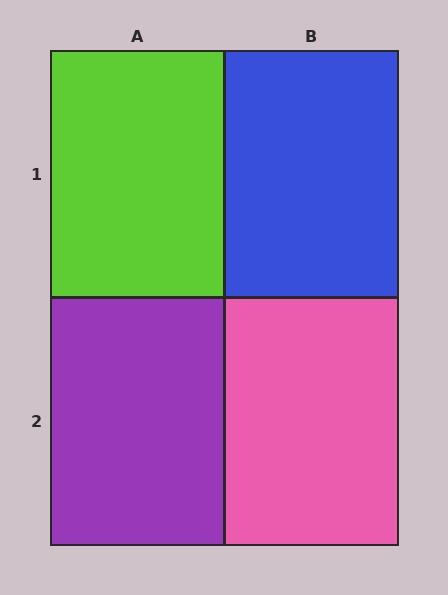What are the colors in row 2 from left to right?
Purple, pink.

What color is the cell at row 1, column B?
Blue.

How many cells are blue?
1 cell is blue.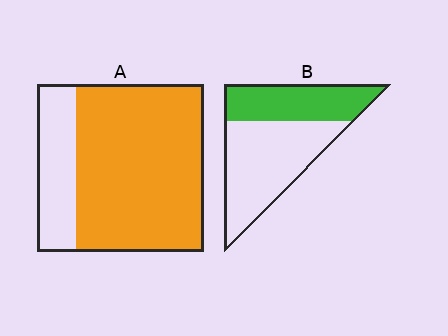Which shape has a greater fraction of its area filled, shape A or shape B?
Shape A.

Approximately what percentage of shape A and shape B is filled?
A is approximately 75% and B is approximately 40%.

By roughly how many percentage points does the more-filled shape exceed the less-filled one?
By roughly 40 percentage points (A over B).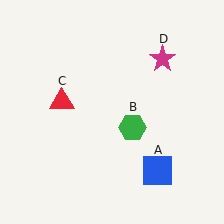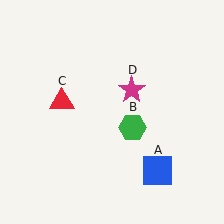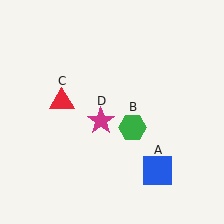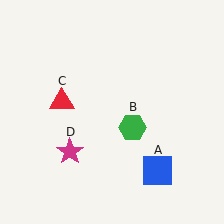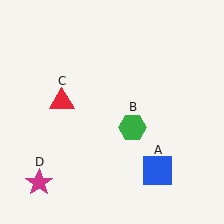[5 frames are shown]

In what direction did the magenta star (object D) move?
The magenta star (object D) moved down and to the left.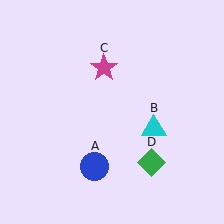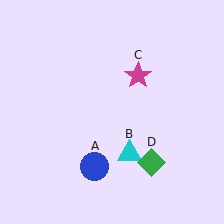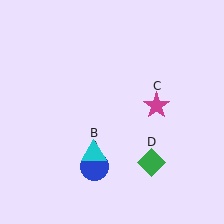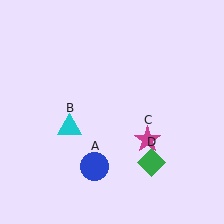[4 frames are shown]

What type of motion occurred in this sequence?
The cyan triangle (object B), magenta star (object C) rotated clockwise around the center of the scene.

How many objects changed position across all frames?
2 objects changed position: cyan triangle (object B), magenta star (object C).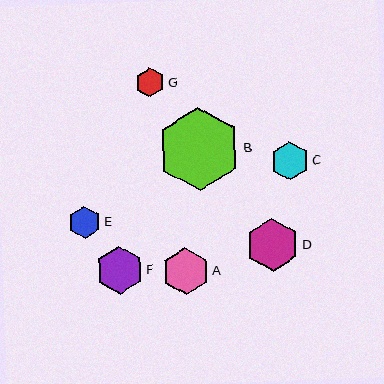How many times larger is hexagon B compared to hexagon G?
Hexagon B is approximately 2.9 times the size of hexagon G.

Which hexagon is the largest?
Hexagon B is the largest with a size of approximately 84 pixels.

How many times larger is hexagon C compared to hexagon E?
Hexagon C is approximately 1.2 times the size of hexagon E.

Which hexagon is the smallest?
Hexagon G is the smallest with a size of approximately 29 pixels.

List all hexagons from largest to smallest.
From largest to smallest: B, D, A, F, C, E, G.